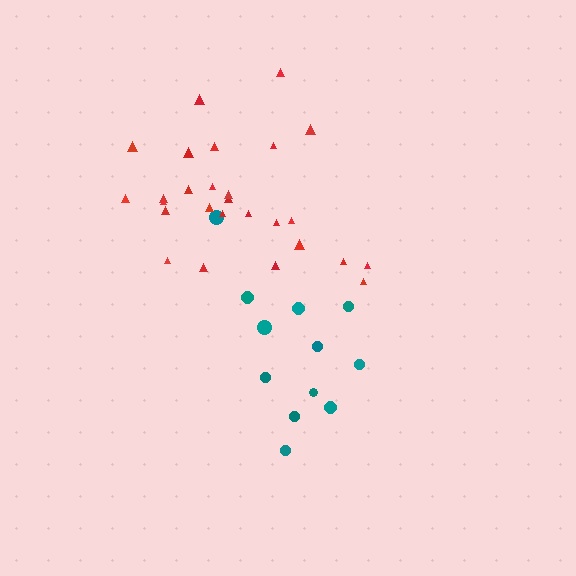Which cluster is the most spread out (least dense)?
Teal.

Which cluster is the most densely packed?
Red.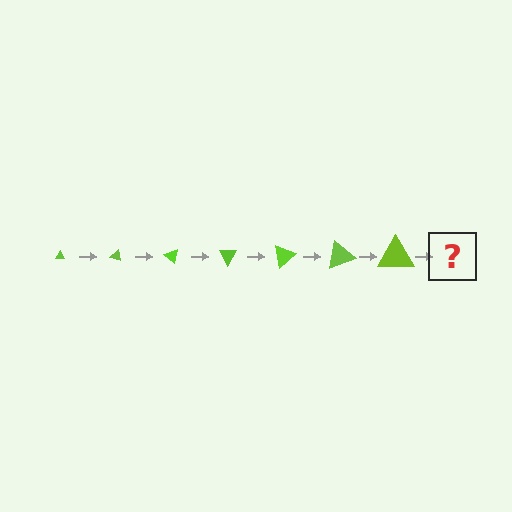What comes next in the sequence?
The next element should be a triangle, larger than the previous one and rotated 140 degrees from the start.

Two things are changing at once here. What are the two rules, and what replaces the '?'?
The two rules are that the triangle grows larger each step and it rotates 20 degrees each step. The '?' should be a triangle, larger than the previous one and rotated 140 degrees from the start.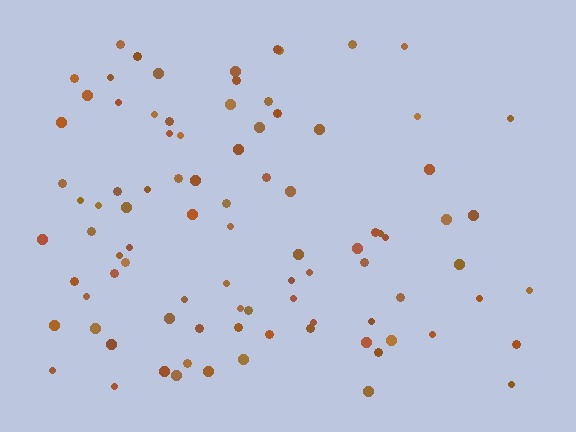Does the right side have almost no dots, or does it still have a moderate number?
Still a moderate number, just noticeably fewer than the left.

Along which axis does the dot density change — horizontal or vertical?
Horizontal.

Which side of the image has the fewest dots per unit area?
The right.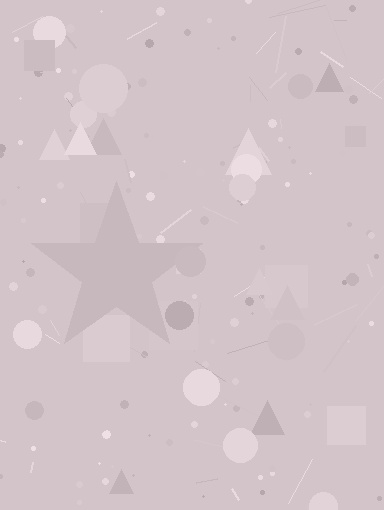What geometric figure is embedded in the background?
A star is embedded in the background.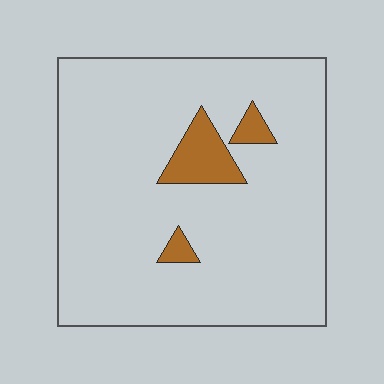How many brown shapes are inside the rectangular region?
3.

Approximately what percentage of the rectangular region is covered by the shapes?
Approximately 10%.